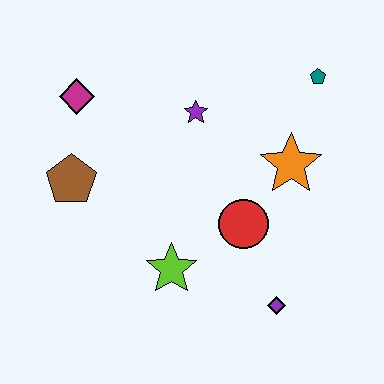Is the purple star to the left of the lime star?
No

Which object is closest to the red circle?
The orange star is closest to the red circle.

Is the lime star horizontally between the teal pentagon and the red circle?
No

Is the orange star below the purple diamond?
No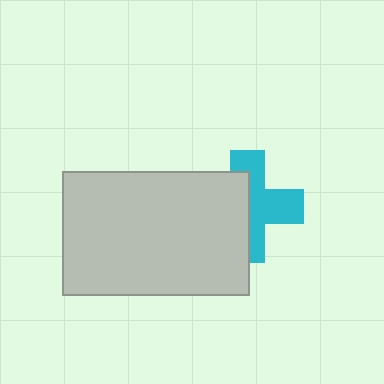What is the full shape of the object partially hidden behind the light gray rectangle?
The partially hidden object is a cyan cross.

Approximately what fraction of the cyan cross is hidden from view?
Roughly 47% of the cyan cross is hidden behind the light gray rectangle.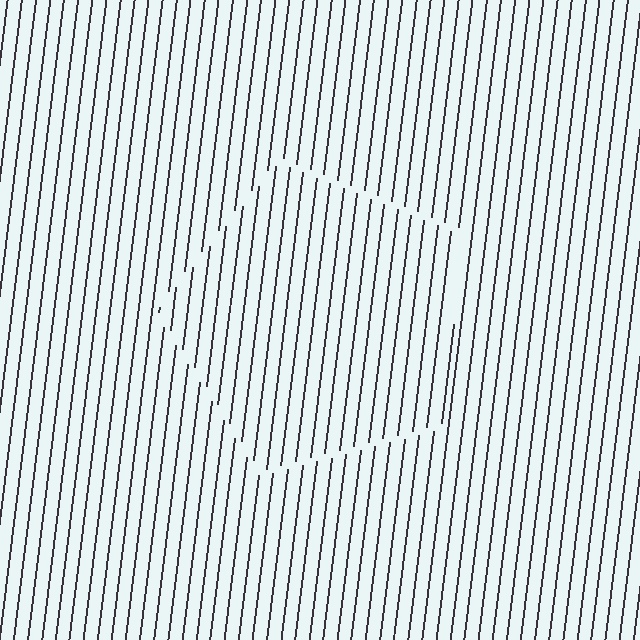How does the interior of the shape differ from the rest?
The interior of the shape contains the same grating, shifted by half a period — the contour is defined by the phase discontinuity where line-ends from the inner and outer gratings abut.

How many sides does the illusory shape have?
5 sides — the line-ends trace a pentagon.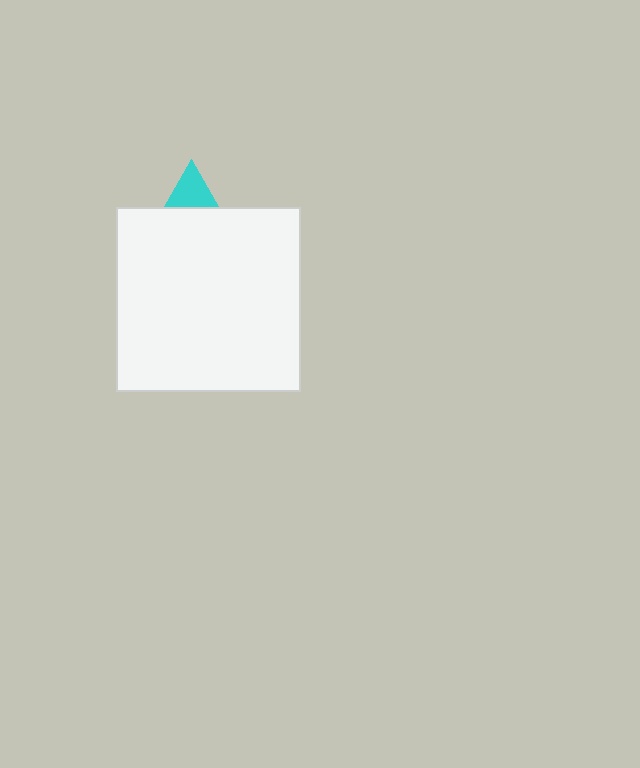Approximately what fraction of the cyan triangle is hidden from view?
Roughly 65% of the cyan triangle is hidden behind the white square.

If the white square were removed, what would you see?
You would see the complete cyan triangle.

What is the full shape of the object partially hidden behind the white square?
The partially hidden object is a cyan triangle.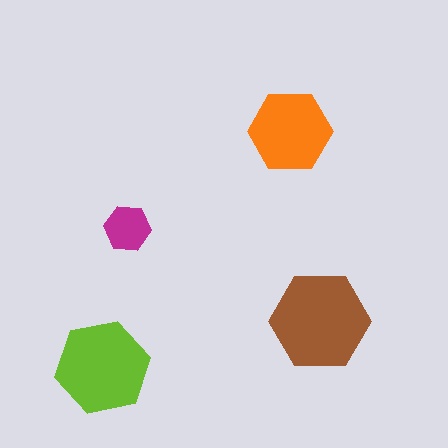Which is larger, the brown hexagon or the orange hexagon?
The brown one.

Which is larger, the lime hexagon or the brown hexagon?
The brown one.